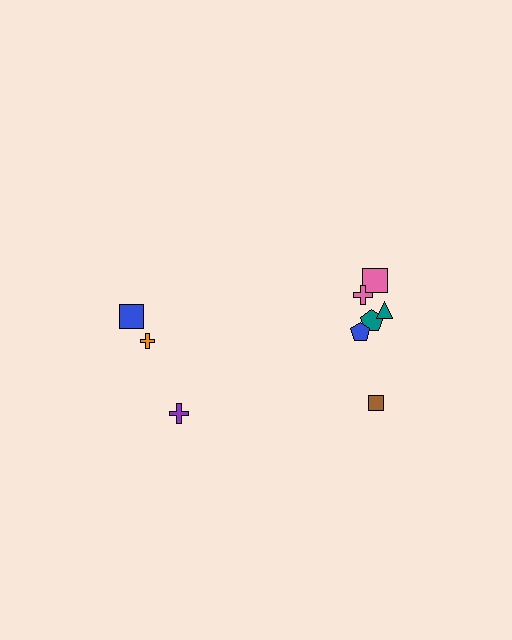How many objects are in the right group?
There are 6 objects.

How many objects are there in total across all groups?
There are 10 objects.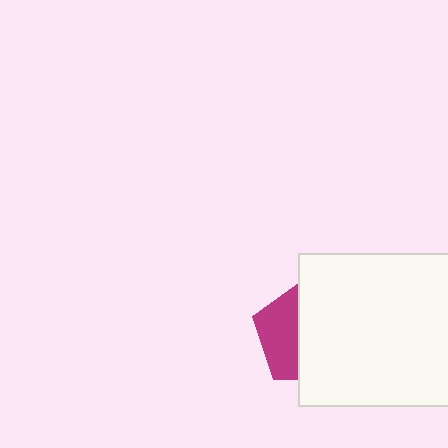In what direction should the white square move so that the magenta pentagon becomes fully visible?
The white square should move right. That is the shortest direction to clear the overlap and leave the magenta pentagon fully visible.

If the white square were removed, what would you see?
You would see the complete magenta pentagon.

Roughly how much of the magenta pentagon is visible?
A small part of it is visible (roughly 39%).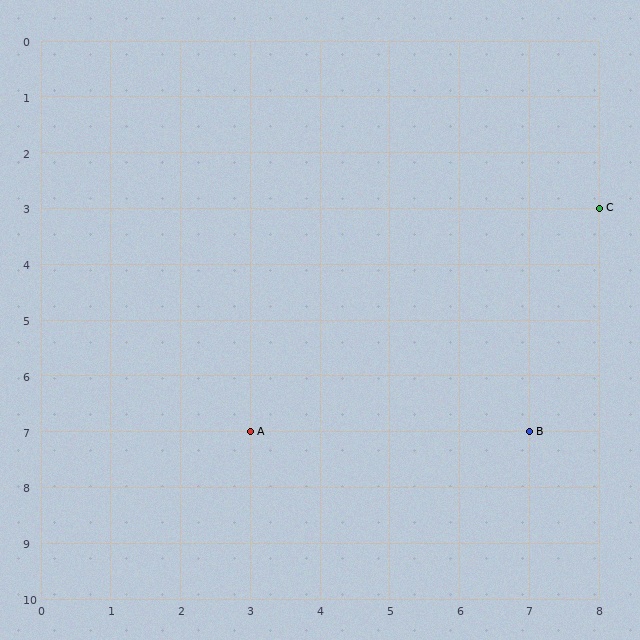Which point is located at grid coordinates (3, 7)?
Point A is at (3, 7).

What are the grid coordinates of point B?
Point B is at grid coordinates (7, 7).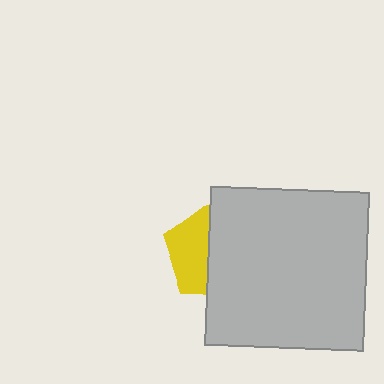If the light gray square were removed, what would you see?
You would see the complete yellow pentagon.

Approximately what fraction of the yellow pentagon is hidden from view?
Roughly 58% of the yellow pentagon is hidden behind the light gray square.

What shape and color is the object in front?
The object in front is a light gray square.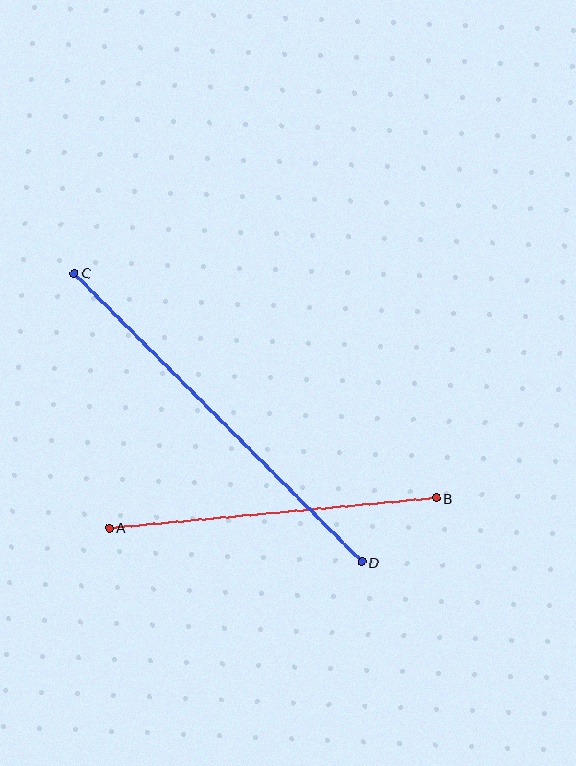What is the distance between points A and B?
The distance is approximately 329 pixels.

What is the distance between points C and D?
The distance is approximately 408 pixels.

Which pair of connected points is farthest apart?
Points C and D are farthest apart.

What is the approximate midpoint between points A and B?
The midpoint is at approximately (273, 513) pixels.